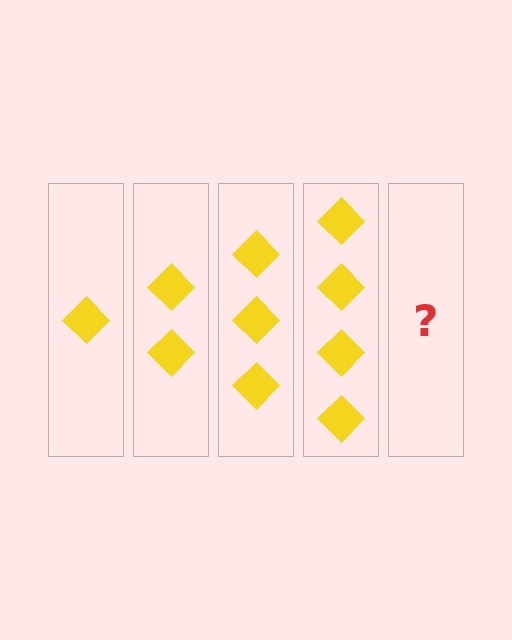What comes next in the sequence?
The next element should be 5 diamonds.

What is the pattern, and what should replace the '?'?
The pattern is that each step adds one more diamond. The '?' should be 5 diamonds.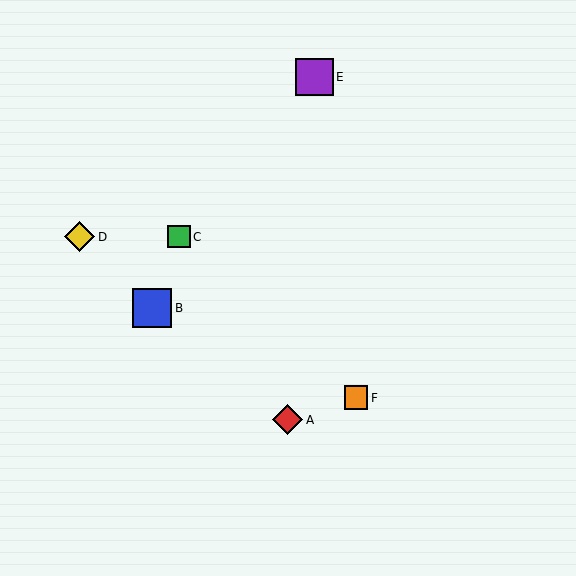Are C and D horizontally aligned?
Yes, both are at y≈237.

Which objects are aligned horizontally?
Objects C, D are aligned horizontally.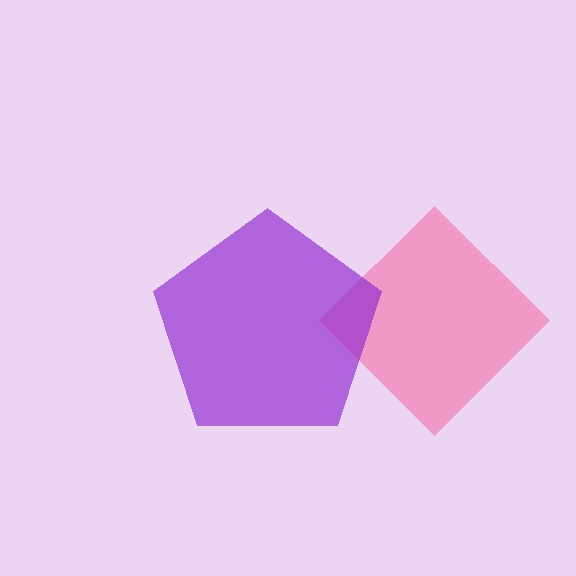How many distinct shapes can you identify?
There are 2 distinct shapes: a pink diamond, a purple pentagon.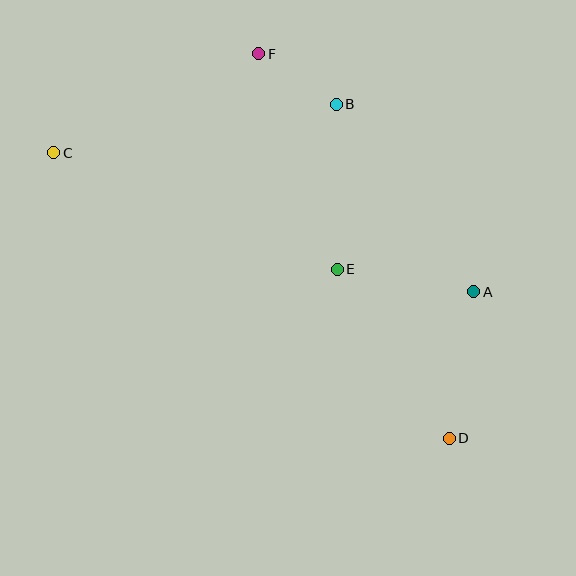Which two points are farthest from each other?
Points C and D are farthest from each other.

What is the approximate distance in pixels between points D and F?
The distance between D and F is approximately 429 pixels.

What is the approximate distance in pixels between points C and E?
The distance between C and E is approximately 307 pixels.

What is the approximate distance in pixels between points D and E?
The distance between D and E is approximately 203 pixels.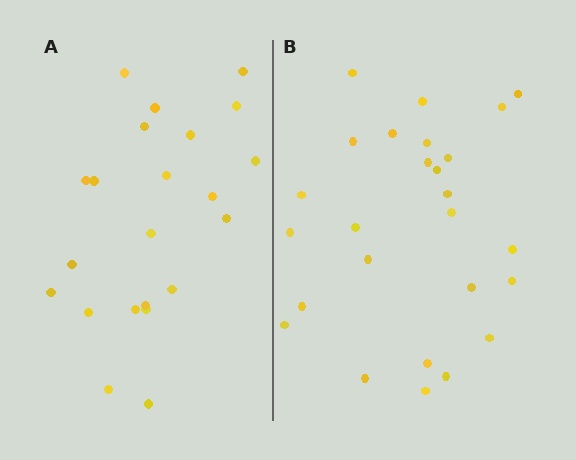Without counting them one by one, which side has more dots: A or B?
Region B (the right region) has more dots.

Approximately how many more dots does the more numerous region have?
Region B has about 4 more dots than region A.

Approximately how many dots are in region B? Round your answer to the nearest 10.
About 30 dots. (The exact count is 26, which rounds to 30.)